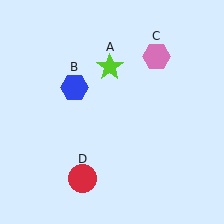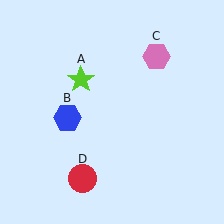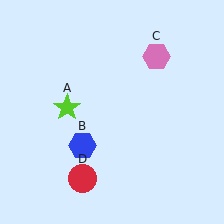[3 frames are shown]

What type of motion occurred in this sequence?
The lime star (object A), blue hexagon (object B) rotated counterclockwise around the center of the scene.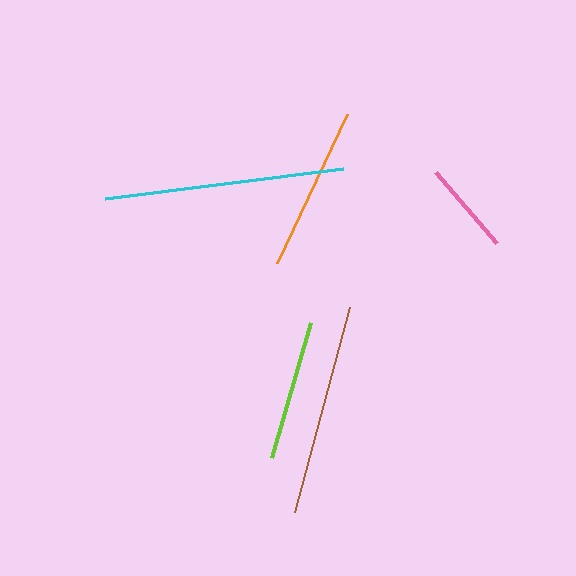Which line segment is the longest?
The cyan line is the longest at approximately 240 pixels.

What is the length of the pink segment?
The pink segment is approximately 94 pixels long.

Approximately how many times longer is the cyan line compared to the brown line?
The cyan line is approximately 1.1 times the length of the brown line.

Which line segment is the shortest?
The pink line is the shortest at approximately 94 pixels.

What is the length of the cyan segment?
The cyan segment is approximately 240 pixels long.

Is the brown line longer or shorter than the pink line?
The brown line is longer than the pink line.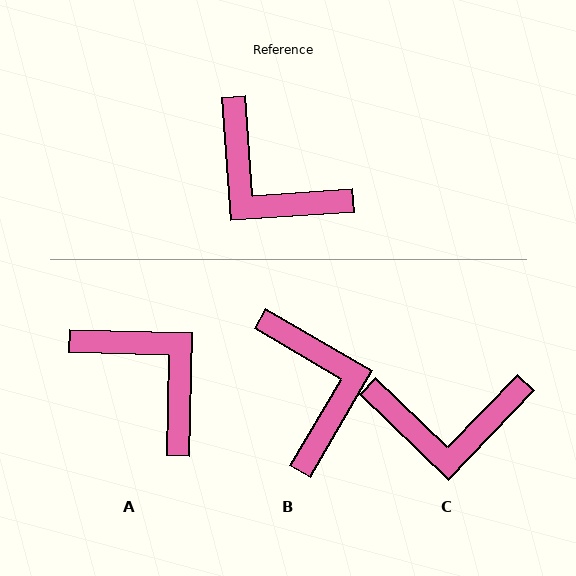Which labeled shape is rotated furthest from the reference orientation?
A, about 174 degrees away.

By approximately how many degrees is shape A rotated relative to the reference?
Approximately 174 degrees counter-clockwise.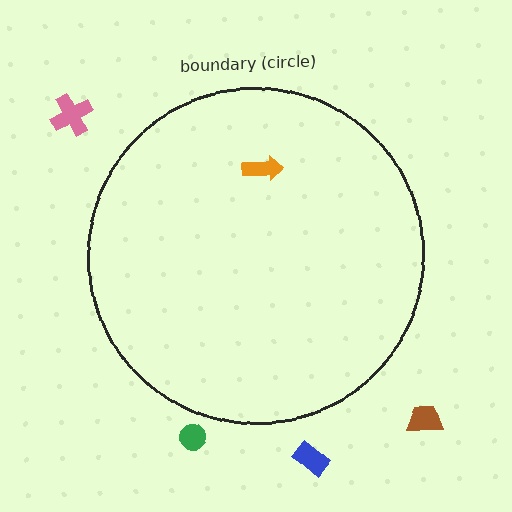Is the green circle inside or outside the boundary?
Outside.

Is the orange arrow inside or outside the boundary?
Inside.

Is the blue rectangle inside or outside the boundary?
Outside.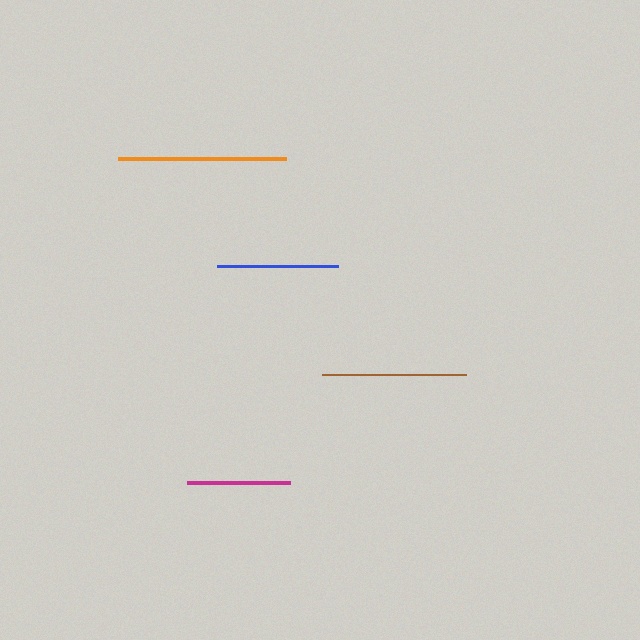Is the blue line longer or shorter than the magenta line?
The blue line is longer than the magenta line.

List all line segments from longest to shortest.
From longest to shortest: orange, brown, blue, magenta.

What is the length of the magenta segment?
The magenta segment is approximately 103 pixels long.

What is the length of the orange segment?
The orange segment is approximately 168 pixels long.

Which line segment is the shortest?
The magenta line is the shortest at approximately 103 pixels.